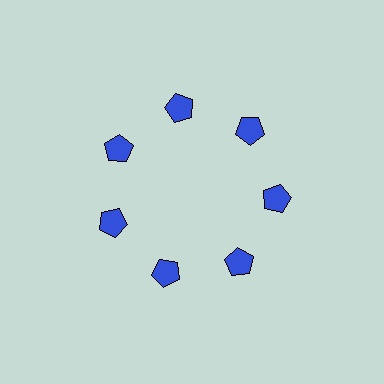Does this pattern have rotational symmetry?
Yes, this pattern has 7-fold rotational symmetry. It looks the same after rotating 51 degrees around the center.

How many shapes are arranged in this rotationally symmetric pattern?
There are 7 shapes, arranged in 7 groups of 1.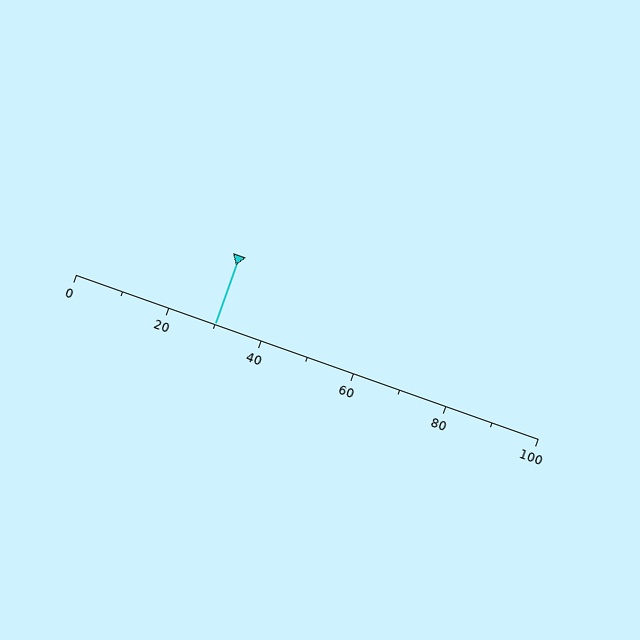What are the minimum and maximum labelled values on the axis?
The axis runs from 0 to 100.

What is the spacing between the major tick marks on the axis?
The major ticks are spaced 20 apart.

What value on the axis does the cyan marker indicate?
The marker indicates approximately 30.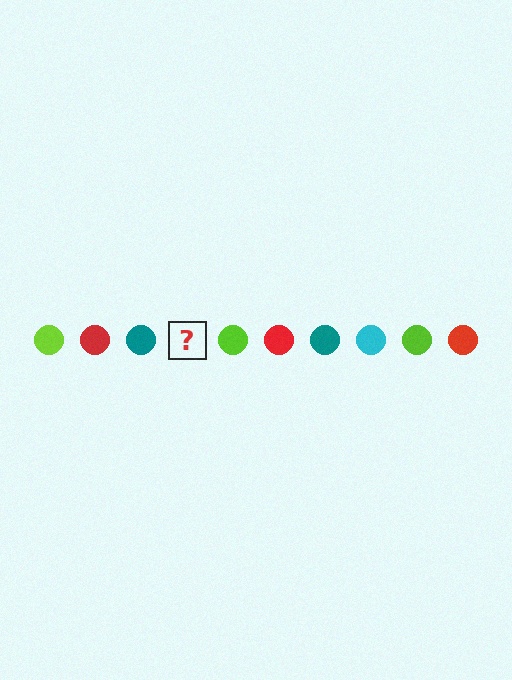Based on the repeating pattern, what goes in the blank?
The blank should be a cyan circle.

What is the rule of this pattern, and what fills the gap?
The rule is that the pattern cycles through lime, red, teal, cyan circles. The gap should be filled with a cyan circle.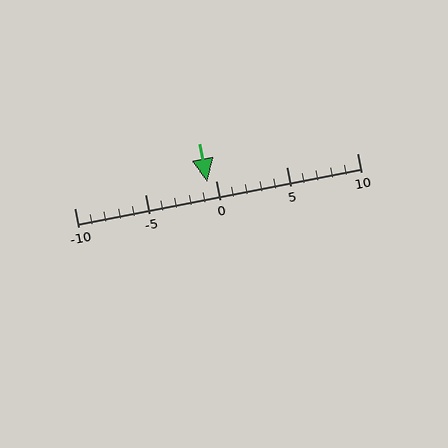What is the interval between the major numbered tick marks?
The major tick marks are spaced 5 units apart.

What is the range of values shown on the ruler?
The ruler shows values from -10 to 10.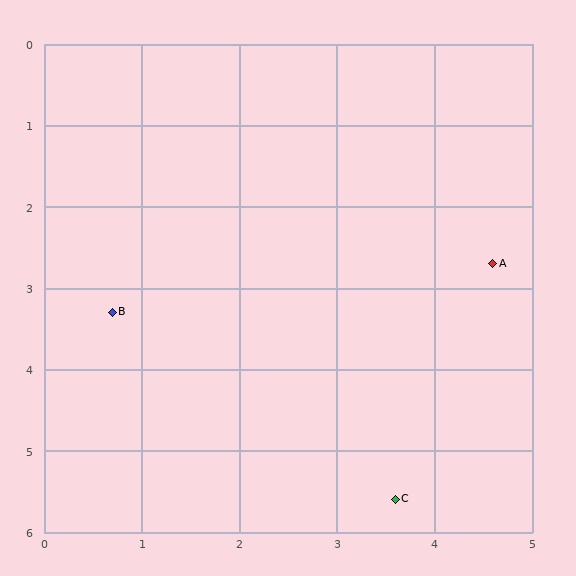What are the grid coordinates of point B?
Point B is at approximately (0.7, 3.3).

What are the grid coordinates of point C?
Point C is at approximately (3.6, 5.6).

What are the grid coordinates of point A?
Point A is at approximately (4.6, 2.7).